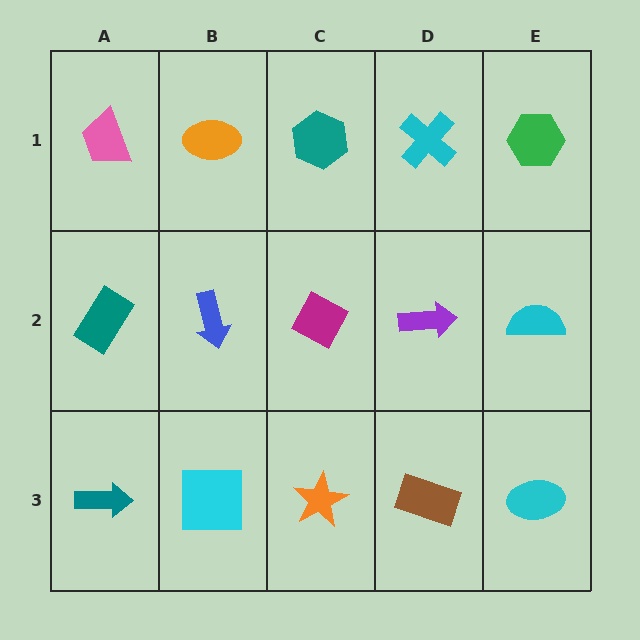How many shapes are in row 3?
5 shapes.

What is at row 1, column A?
A pink trapezoid.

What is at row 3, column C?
An orange star.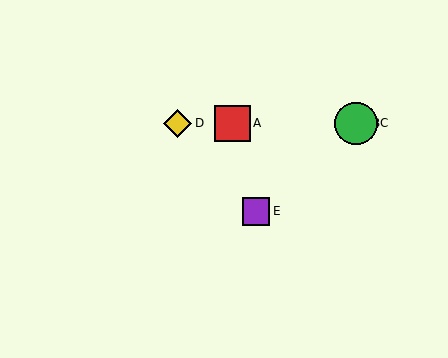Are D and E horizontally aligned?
No, D is at y≈123 and E is at y≈211.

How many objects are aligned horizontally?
4 objects (A, B, C, D) are aligned horizontally.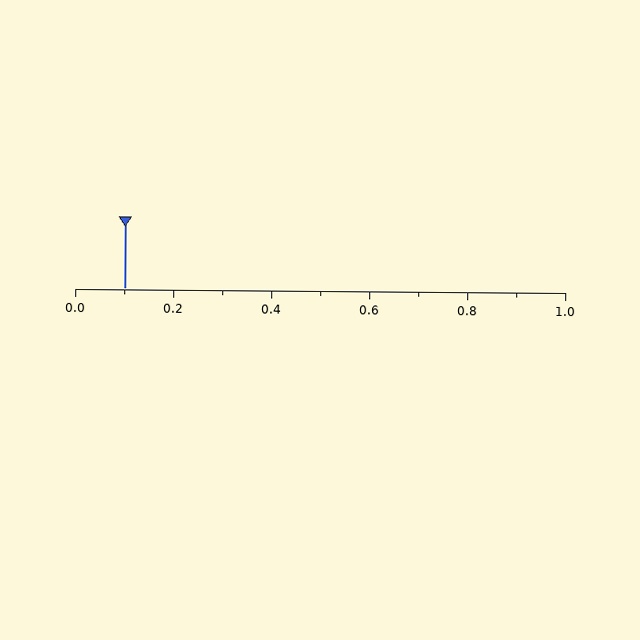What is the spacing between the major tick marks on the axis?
The major ticks are spaced 0.2 apart.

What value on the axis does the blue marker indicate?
The marker indicates approximately 0.1.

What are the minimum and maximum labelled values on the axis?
The axis runs from 0.0 to 1.0.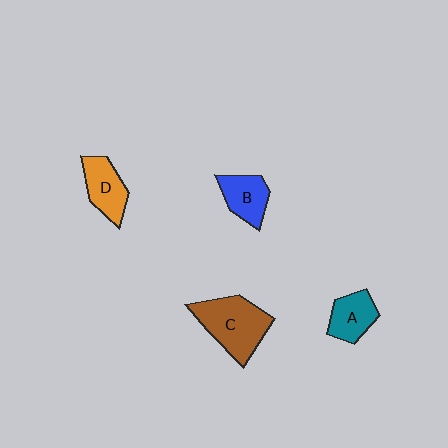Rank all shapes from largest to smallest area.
From largest to smallest: C (brown), D (orange), B (blue), A (teal).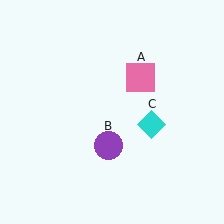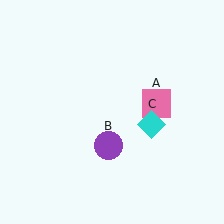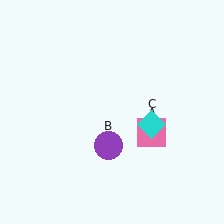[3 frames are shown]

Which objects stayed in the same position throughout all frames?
Purple circle (object B) and cyan diamond (object C) remained stationary.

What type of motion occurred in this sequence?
The pink square (object A) rotated clockwise around the center of the scene.